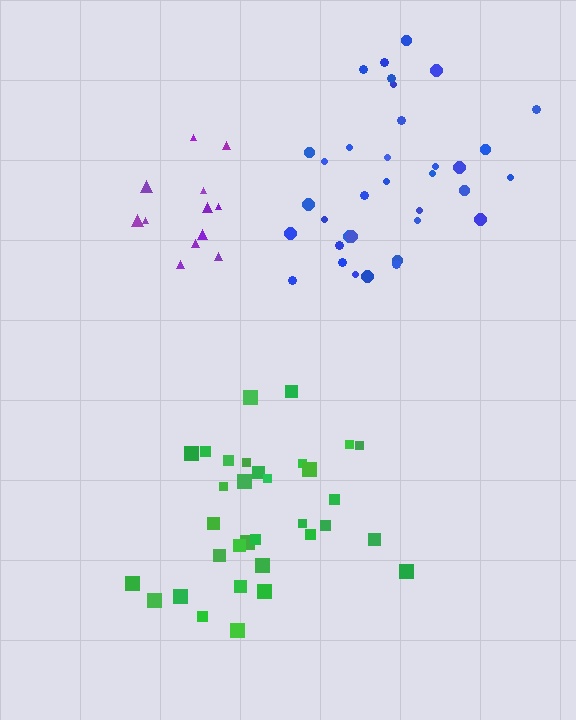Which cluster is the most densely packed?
Green.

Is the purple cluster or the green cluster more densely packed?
Green.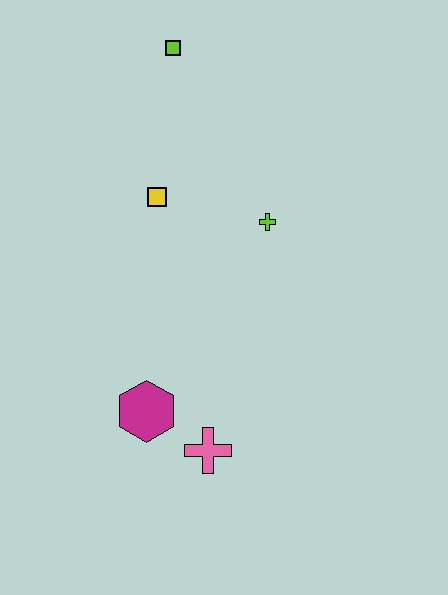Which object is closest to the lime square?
The yellow square is closest to the lime square.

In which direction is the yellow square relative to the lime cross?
The yellow square is to the left of the lime cross.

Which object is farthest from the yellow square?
The pink cross is farthest from the yellow square.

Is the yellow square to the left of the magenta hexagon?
No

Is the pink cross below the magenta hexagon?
Yes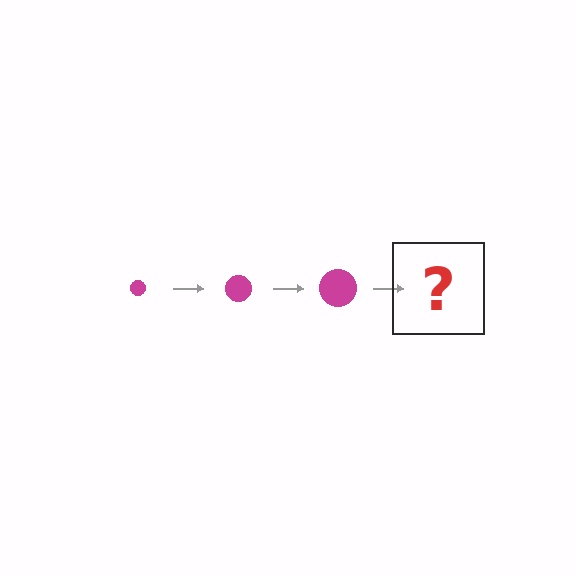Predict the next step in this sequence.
The next step is a magenta circle, larger than the previous one.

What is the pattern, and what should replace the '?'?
The pattern is that the circle gets progressively larger each step. The '?' should be a magenta circle, larger than the previous one.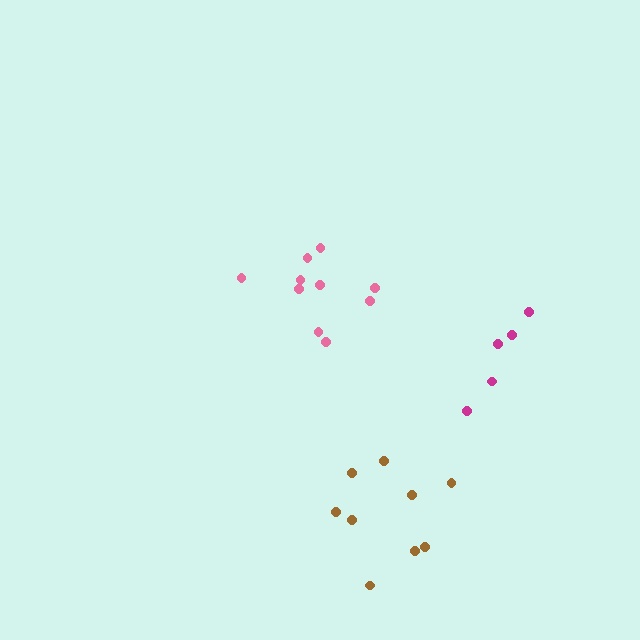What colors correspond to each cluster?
The clusters are colored: brown, pink, magenta.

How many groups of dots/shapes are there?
There are 3 groups.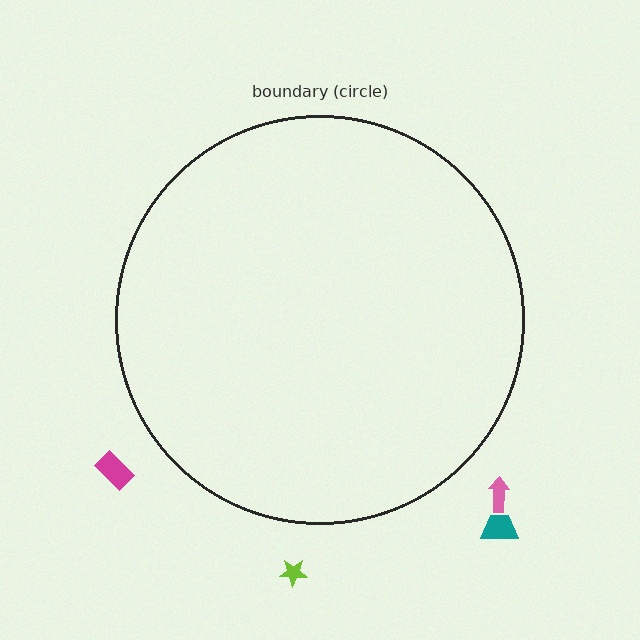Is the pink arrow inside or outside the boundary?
Outside.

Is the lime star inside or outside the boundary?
Outside.